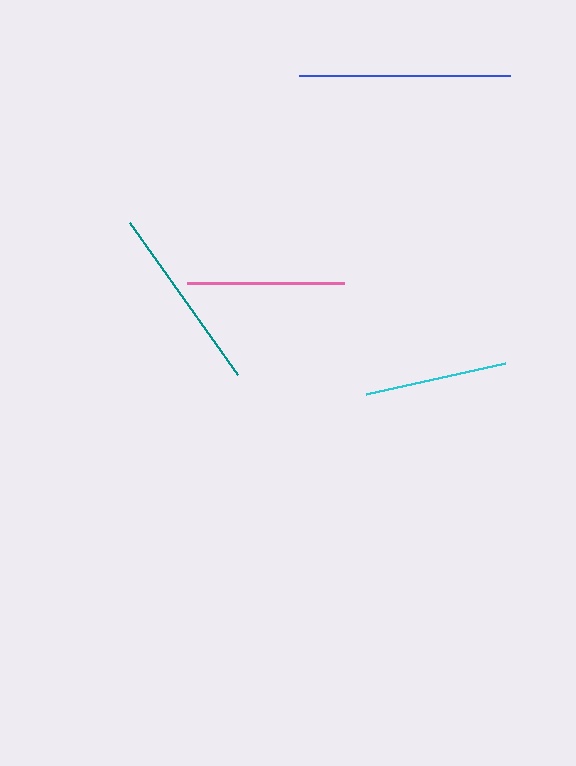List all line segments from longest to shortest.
From longest to shortest: blue, teal, pink, cyan.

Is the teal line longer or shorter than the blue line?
The blue line is longer than the teal line.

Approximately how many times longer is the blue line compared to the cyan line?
The blue line is approximately 1.5 times the length of the cyan line.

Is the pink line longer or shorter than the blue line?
The blue line is longer than the pink line.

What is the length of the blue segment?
The blue segment is approximately 210 pixels long.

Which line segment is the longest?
The blue line is the longest at approximately 210 pixels.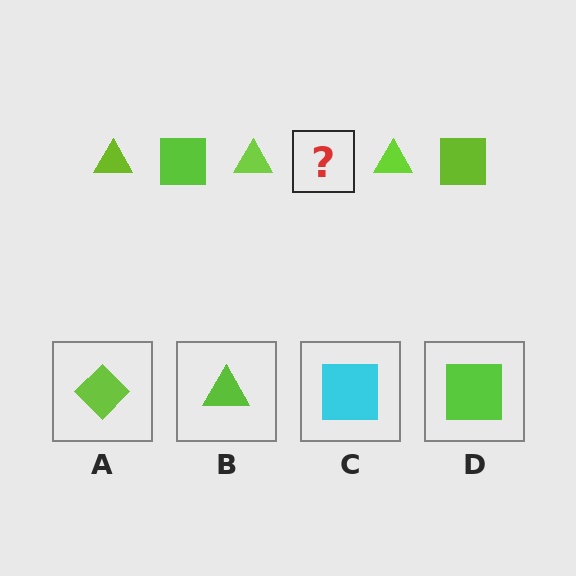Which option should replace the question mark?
Option D.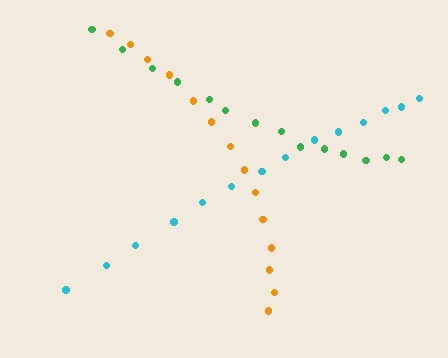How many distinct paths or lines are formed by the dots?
There are 3 distinct paths.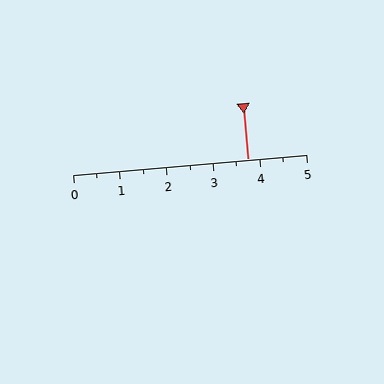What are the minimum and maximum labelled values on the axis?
The axis runs from 0 to 5.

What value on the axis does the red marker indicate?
The marker indicates approximately 3.8.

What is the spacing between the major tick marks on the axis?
The major ticks are spaced 1 apart.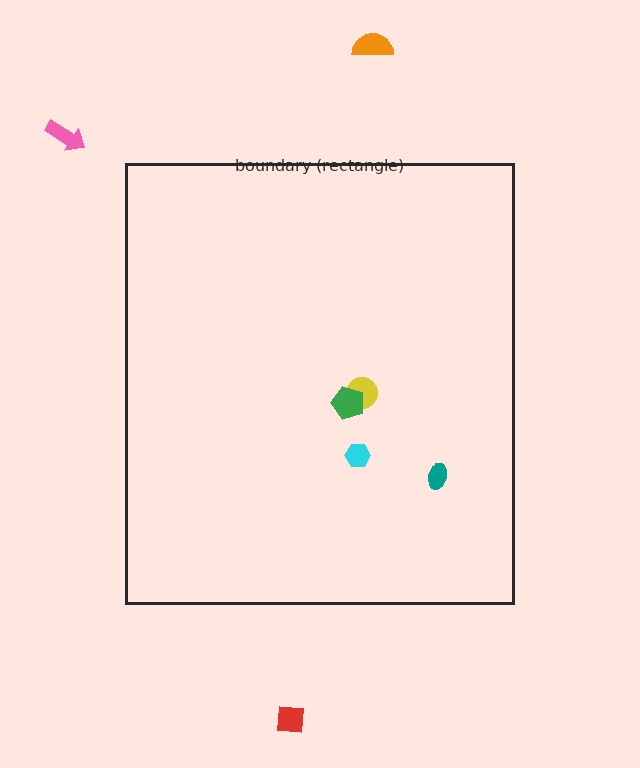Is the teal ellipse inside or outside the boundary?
Inside.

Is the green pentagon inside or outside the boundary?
Inside.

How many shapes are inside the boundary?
4 inside, 3 outside.